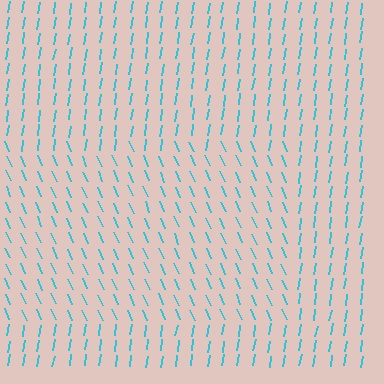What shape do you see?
I see a rectangle.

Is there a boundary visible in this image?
Yes, there is a texture boundary formed by a change in line orientation.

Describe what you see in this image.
The image is filled with small cyan line segments. A rectangle region in the image has lines oriented differently from the surrounding lines, creating a visible texture boundary.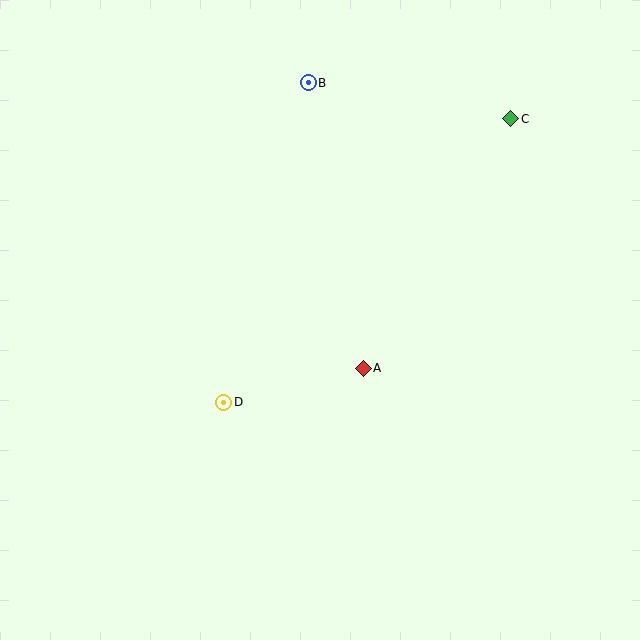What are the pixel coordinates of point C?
Point C is at (511, 119).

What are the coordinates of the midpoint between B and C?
The midpoint between B and C is at (410, 101).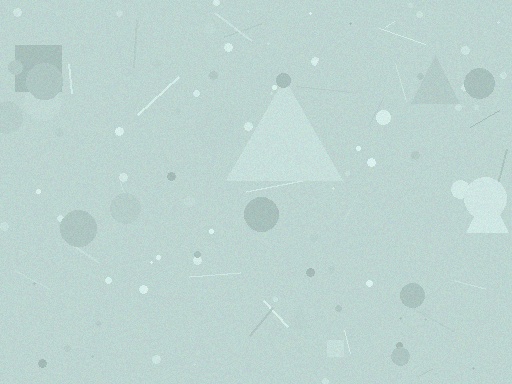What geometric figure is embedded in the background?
A triangle is embedded in the background.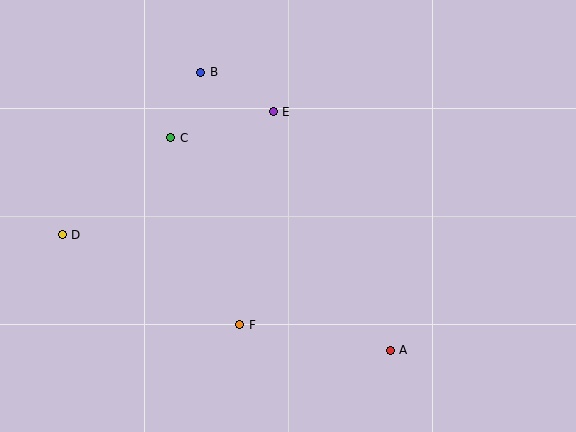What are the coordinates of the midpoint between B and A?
The midpoint between B and A is at (296, 211).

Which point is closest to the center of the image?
Point E at (273, 112) is closest to the center.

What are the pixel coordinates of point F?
Point F is at (240, 325).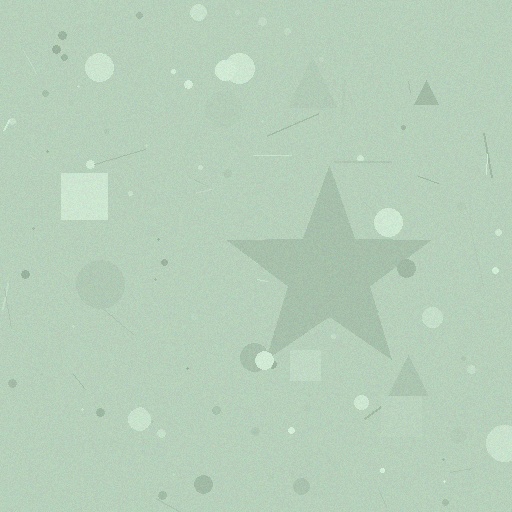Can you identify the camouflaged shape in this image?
The camouflaged shape is a star.